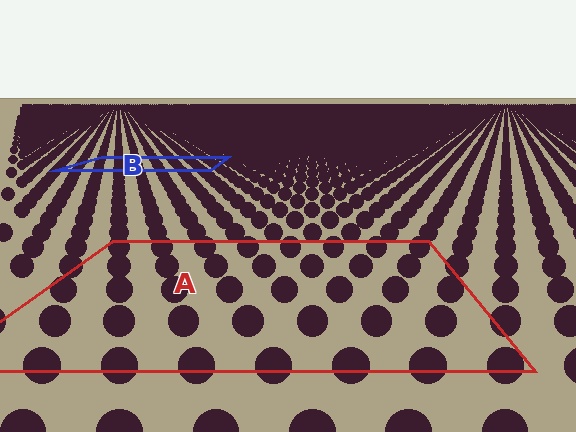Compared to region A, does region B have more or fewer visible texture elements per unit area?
Region B has more texture elements per unit area — they are packed more densely because it is farther away.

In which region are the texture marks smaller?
The texture marks are smaller in region B, because it is farther away.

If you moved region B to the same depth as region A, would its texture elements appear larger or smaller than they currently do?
They would appear larger. At a closer depth, the same texture elements are projected at a bigger on-screen size.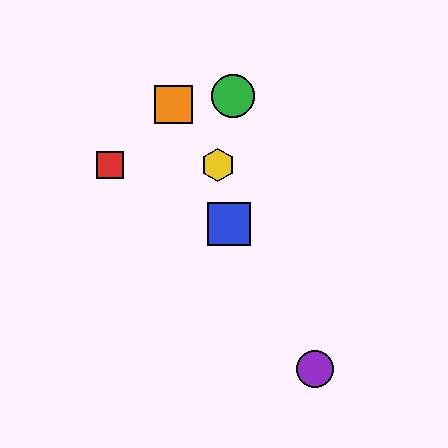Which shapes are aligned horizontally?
The red square, the yellow hexagon are aligned horizontally.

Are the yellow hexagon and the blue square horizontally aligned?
No, the yellow hexagon is at y≈165 and the blue square is at y≈224.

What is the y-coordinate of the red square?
The red square is at y≈165.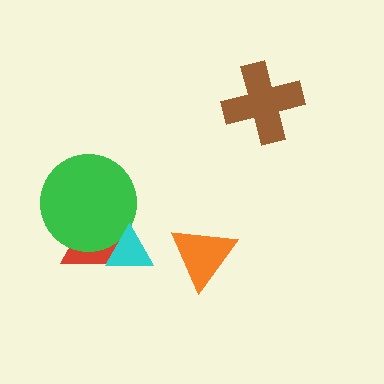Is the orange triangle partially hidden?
No, no other shape covers it.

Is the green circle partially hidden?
Yes, it is partially covered by another shape.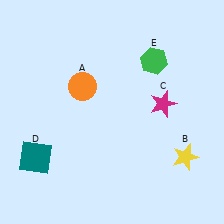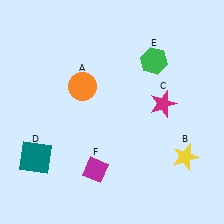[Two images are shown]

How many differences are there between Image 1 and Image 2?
There is 1 difference between the two images.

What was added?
A magenta diamond (F) was added in Image 2.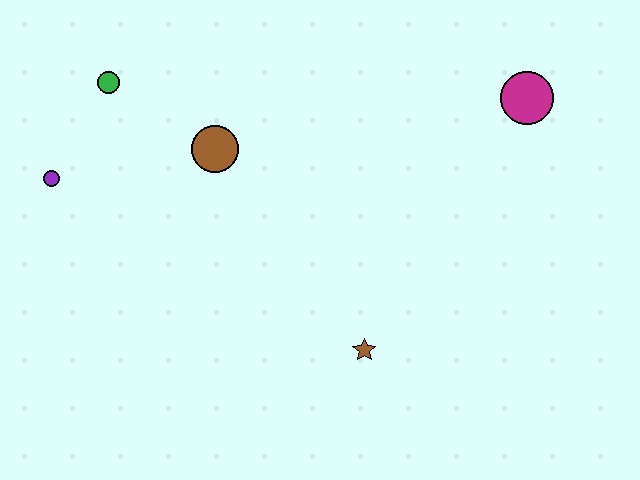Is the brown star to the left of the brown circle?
No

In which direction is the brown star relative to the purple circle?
The brown star is to the right of the purple circle.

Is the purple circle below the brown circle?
Yes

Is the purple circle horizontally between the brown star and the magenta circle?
No